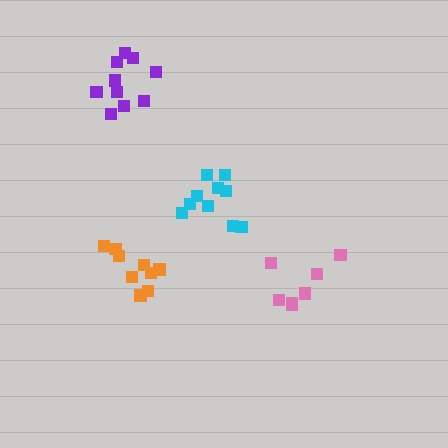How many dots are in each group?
Group 1: 7 dots, Group 2: 10 dots, Group 3: 9 dots, Group 4: 10 dots (36 total).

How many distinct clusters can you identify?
There are 4 distinct clusters.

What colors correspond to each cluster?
The clusters are colored: pink, cyan, orange, purple.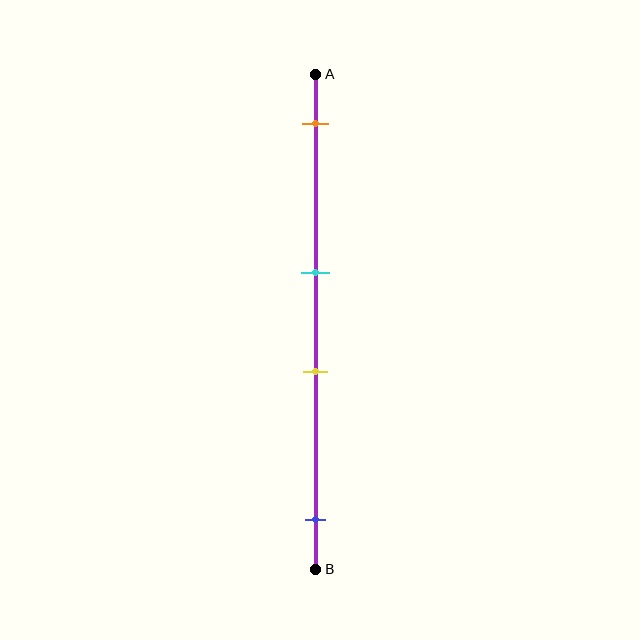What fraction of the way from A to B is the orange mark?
The orange mark is approximately 10% (0.1) of the way from A to B.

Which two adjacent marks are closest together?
The cyan and yellow marks are the closest adjacent pair.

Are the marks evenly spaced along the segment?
No, the marks are not evenly spaced.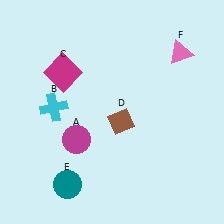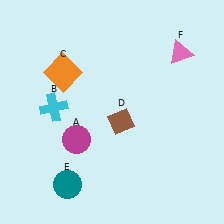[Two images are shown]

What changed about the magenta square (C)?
In Image 1, C is magenta. In Image 2, it changed to orange.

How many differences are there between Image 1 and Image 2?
There is 1 difference between the two images.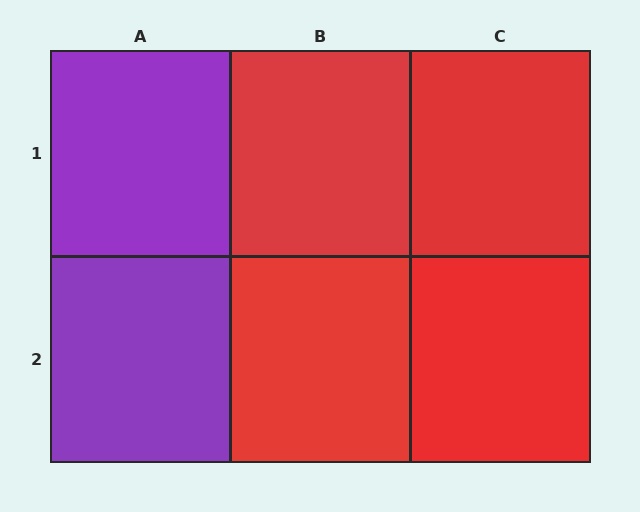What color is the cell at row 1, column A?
Purple.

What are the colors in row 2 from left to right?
Purple, red, red.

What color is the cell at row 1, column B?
Red.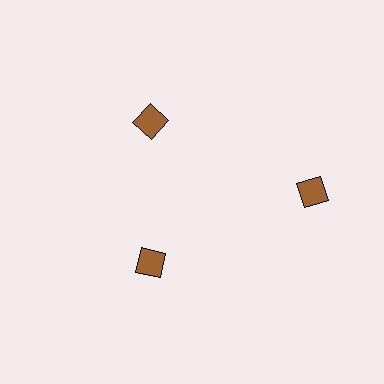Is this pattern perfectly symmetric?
No. The 3 brown diamonds are arranged in a ring, but one element near the 3 o'clock position is pushed outward from the center, breaking the 3-fold rotational symmetry.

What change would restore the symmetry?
The symmetry would be restored by moving it inward, back onto the ring so that all 3 diamonds sit at equal angles and equal distance from the center.